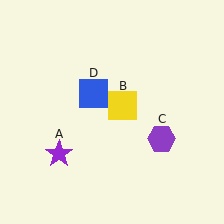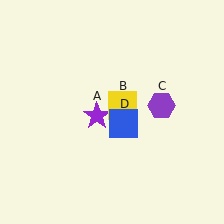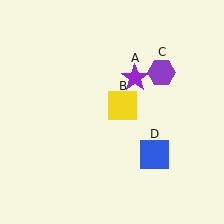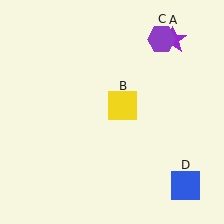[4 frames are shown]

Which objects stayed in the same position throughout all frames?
Yellow square (object B) remained stationary.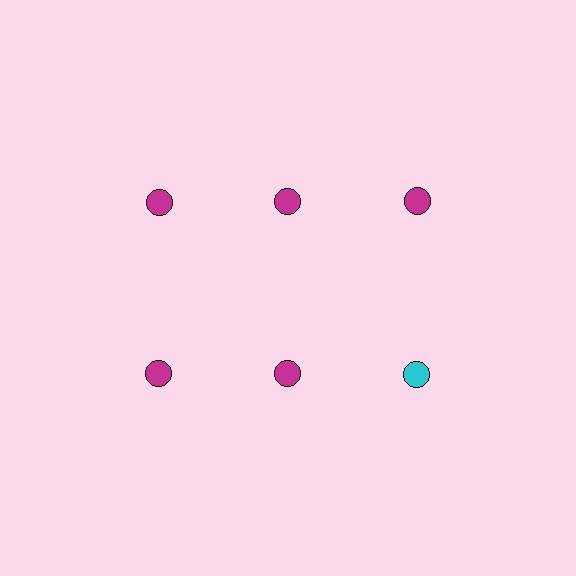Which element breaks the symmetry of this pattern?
The cyan circle in the second row, center column breaks the symmetry. All other shapes are magenta circles.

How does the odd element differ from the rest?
It has a different color: cyan instead of magenta.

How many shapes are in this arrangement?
There are 6 shapes arranged in a grid pattern.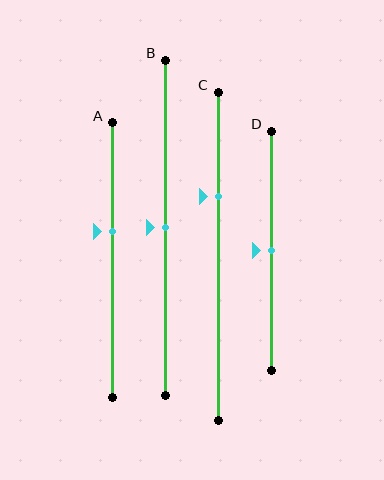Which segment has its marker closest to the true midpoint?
Segment B has its marker closest to the true midpoint.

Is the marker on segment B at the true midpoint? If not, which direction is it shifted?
Yes, the marker on segment B is at the true midpoint.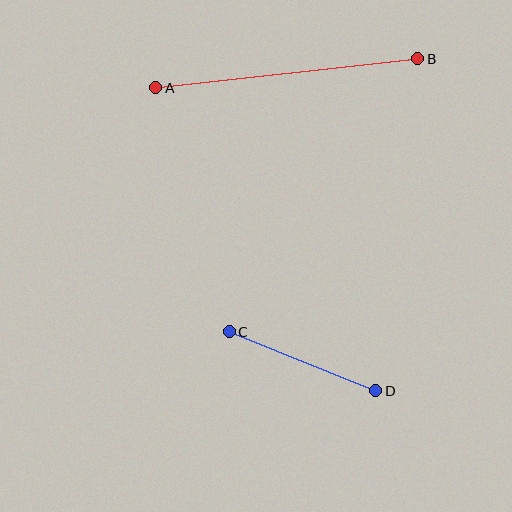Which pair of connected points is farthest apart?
Points A and B are farthest apart.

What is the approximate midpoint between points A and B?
The midpoint is at approximately (287, 73) pixels.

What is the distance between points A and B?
The distance is approximately 264 pixels.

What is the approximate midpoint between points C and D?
The midpoint is at approximately (302, 361) pixels.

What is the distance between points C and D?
The distance is approximately 158 pixels.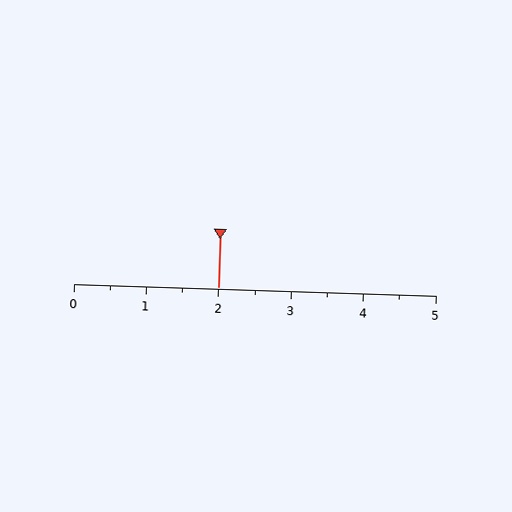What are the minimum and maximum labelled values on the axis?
The axis runs from 0 to 5.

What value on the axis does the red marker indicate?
The marker indicates approximately 2.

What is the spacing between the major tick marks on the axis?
The major ticks are spaced 1 apart.